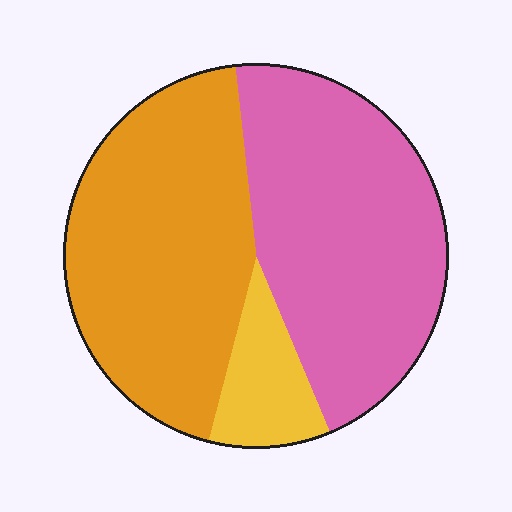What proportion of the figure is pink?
Pink covers about 45% of the figure.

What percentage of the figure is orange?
Orange covers around 45% of the figure.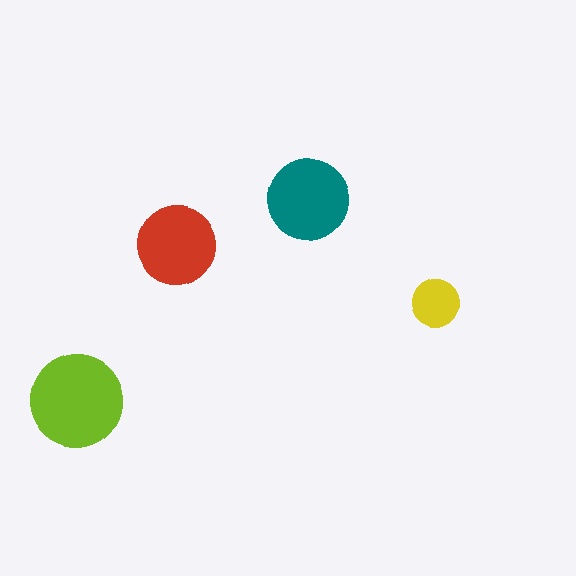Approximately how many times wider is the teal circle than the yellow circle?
About 1.5 times wider.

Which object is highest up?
The teal circle is topmost.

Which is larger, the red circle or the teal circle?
The teal one.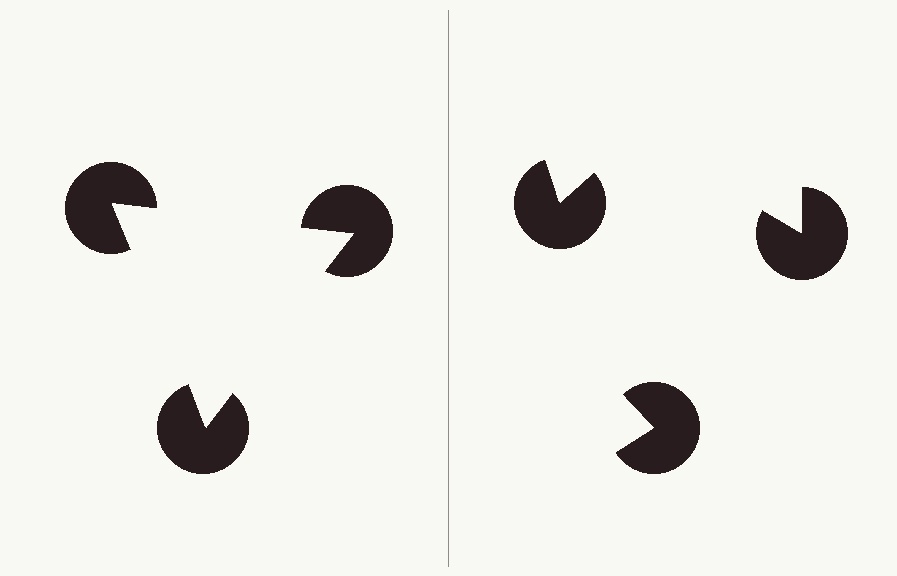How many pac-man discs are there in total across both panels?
6 — 3 on each side.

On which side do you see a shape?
An illusory triangle appears on the left side. On the right side the wedge cuts are rotated, so no coherent shape forms.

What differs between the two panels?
The pac-man discs are positioned identically on both sides; only the wedge orientations differ. On the left they align to a triangle; on the right they are misaligned.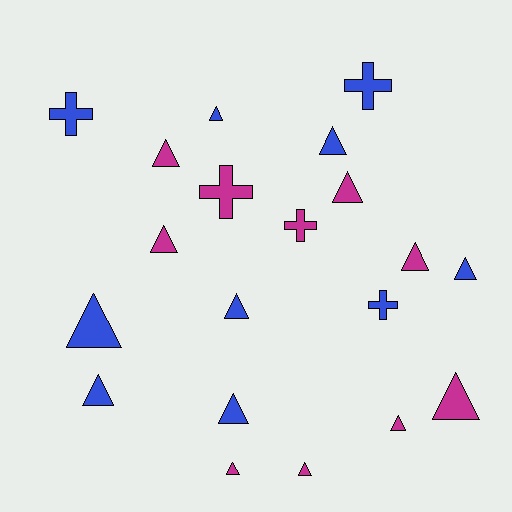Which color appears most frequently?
Magenta, with 10 objects.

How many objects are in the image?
There are 20 objects.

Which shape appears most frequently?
Triangle, with 15 objects.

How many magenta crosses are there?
There are 2 magenta crosses.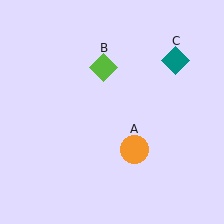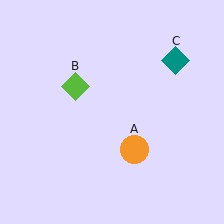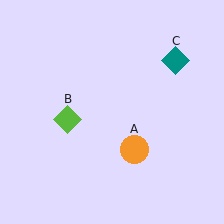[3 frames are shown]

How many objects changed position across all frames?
1 object changed position: lime diamond (object B).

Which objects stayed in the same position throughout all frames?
Orange circle (object A) and teal diamond (object C) remained stationary.